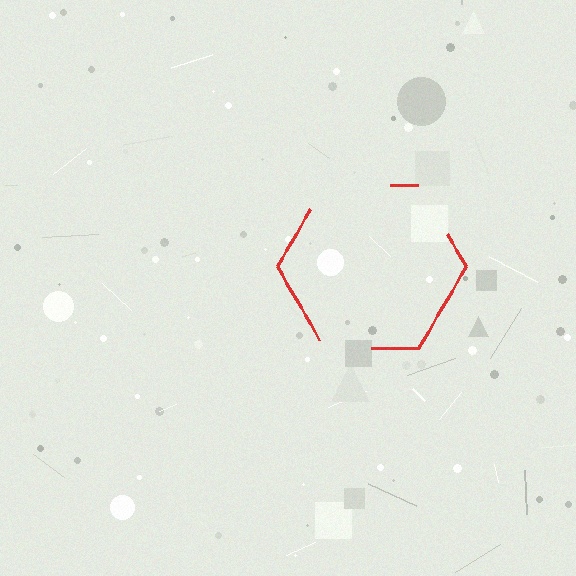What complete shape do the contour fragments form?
The contour fragments form a hexagon.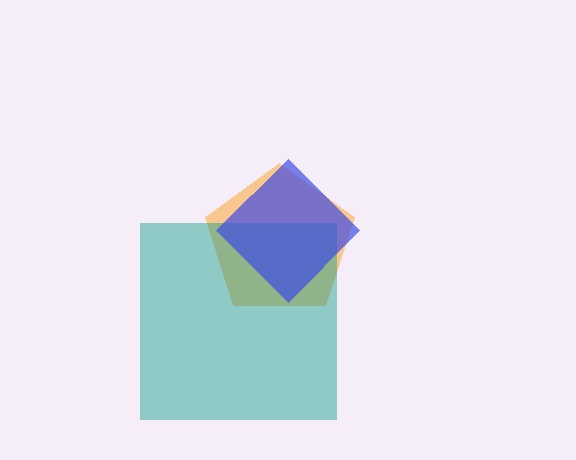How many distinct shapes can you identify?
There are 3 distinct shapes: an orange pentagon, a teal square, a blue diamond.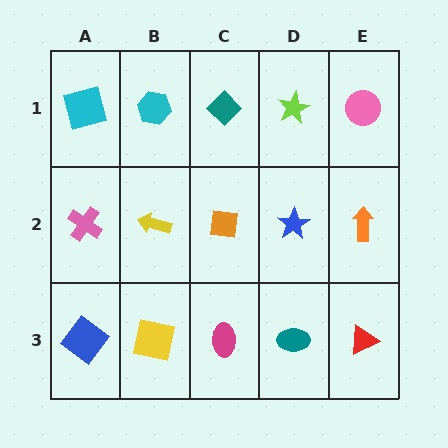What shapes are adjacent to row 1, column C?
An orange square (row 2, column C), a cyan hexagon (row 1, column B), a lime star (row 1, column D).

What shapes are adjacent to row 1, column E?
An orange arrow (row 2, column E), a lime star (row 1, column D).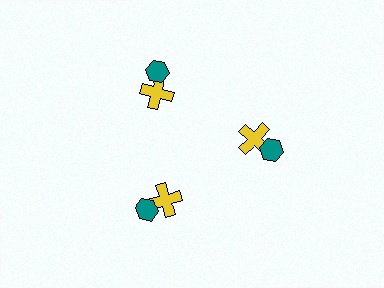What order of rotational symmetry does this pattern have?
This pattern has 3-fold rotational symmetry.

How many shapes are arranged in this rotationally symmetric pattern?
There are 6 shapes, arranged in 3 groups of 2.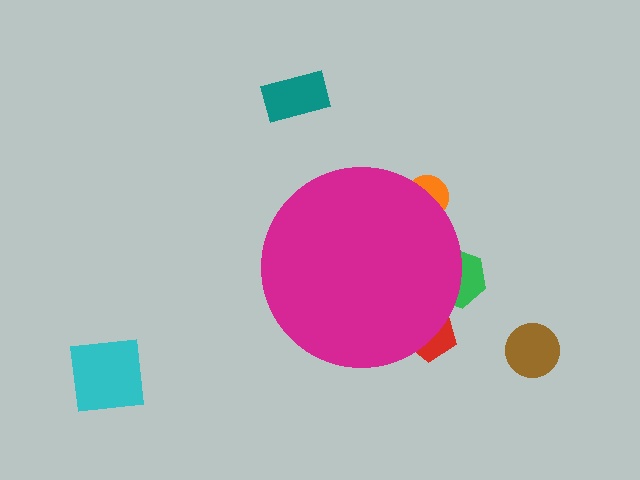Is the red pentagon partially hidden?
Yes, the red pentagon is partially hidden behind the magenta circle.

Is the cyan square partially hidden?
No, the cyan square is fully visible.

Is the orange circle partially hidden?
Yes, the orange circle is partially hidden behind the magenta circle.